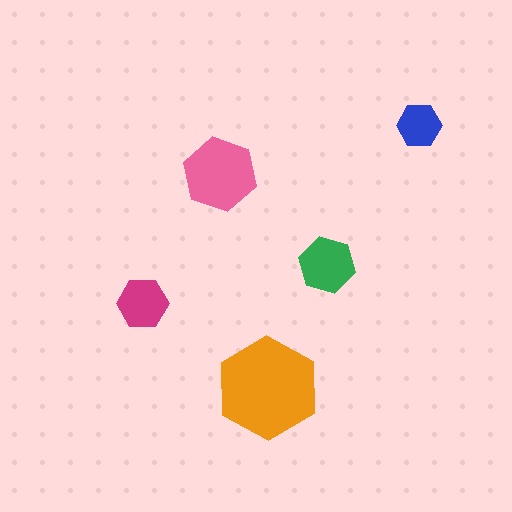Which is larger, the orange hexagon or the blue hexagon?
The orange one.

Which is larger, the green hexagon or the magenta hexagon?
The green one.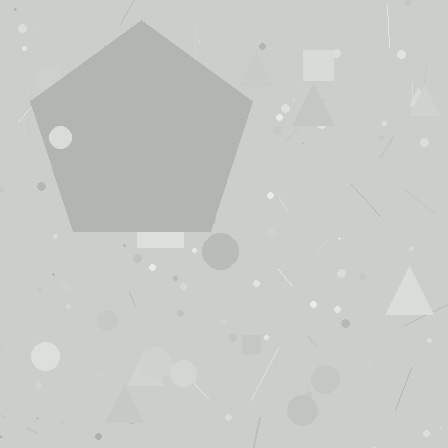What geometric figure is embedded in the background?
A pentagon is embedded in the background.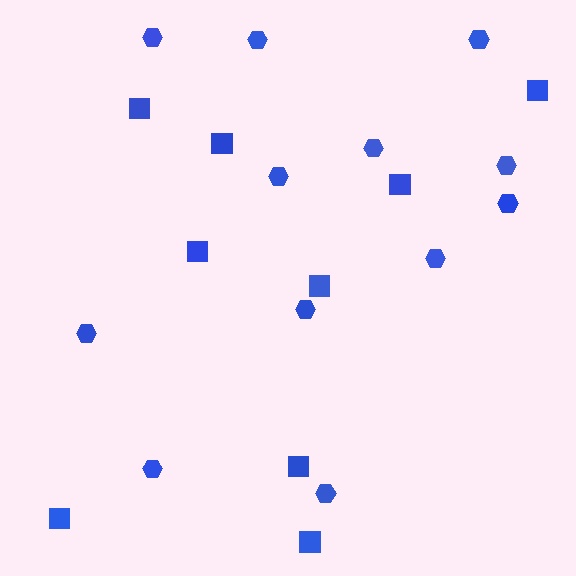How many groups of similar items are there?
There are 2 groups: one group of hexagons (12) and one group of squares (9).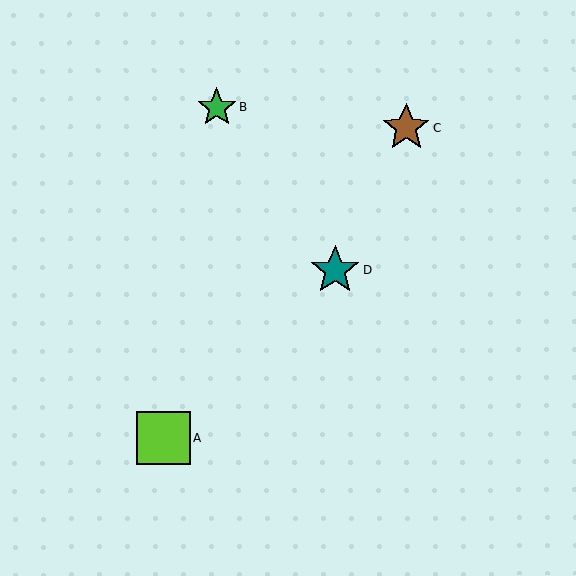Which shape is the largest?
The lime square (labeled A) is the largest.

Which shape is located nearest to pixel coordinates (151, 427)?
The lime square (labeled A) at (164, 438) is nearest to that location.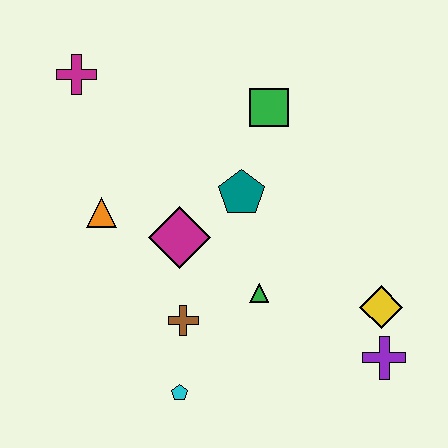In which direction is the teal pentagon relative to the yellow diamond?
The teal pentagon is to the left of the yellow diamond.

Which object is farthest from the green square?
The cyan pentagon is farthest from the green square.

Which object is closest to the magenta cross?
The orange triangle is closest to the magenta cross.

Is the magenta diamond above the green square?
No